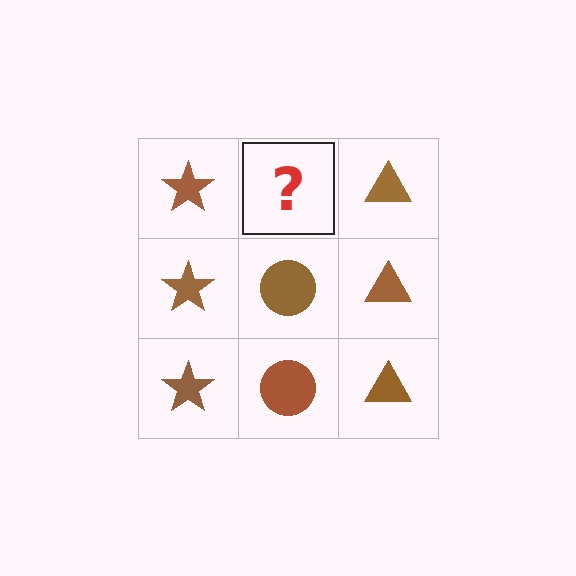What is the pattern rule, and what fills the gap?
The rule is that each column has a consistent shape. The gap should be filled with a brown circle.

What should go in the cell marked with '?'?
The missing cell should contain a brown circle.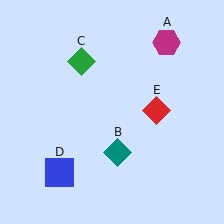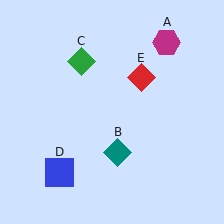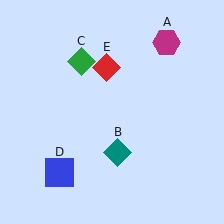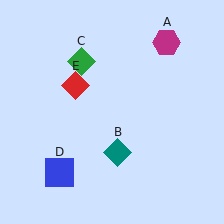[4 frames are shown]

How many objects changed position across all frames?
1 object changed position: red diamond (object E).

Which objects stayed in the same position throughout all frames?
Magenta hexagon (object A) and teal diamond (object B) and green diamond (object C) and blue square (object D) remained stationary.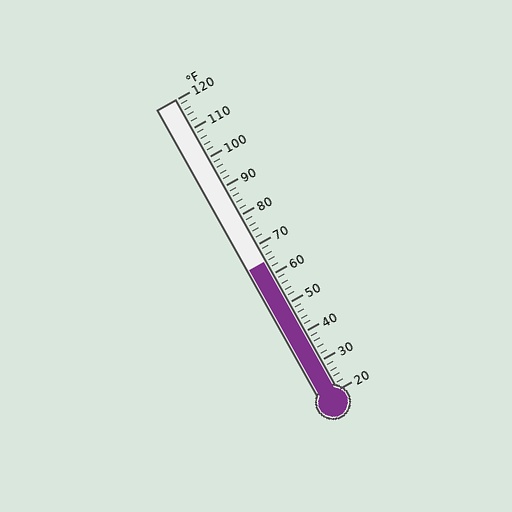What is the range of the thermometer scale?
The thermometer scale ranges from 20°F to 120°F.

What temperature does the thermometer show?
The thermometer shows approximately 64°F.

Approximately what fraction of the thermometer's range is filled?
The thermometer is filled to approximately 45% of its range.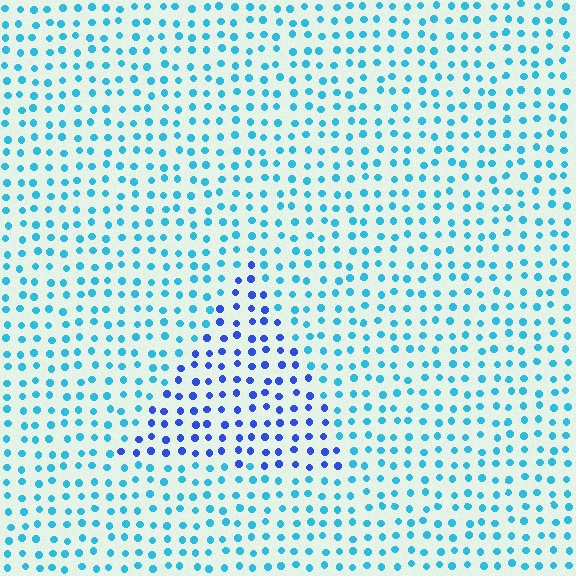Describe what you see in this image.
The image is filled with small cyan elements in a uniform arrangement. A triangle-shaped region is visible where the elements are tinted to a slightly different hue, forming a subtle color boundary.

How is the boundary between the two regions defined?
The boundary is defined purely by a slight shift in hue (about 39 degrees). Spacing, size, and orientation are identical on both sides.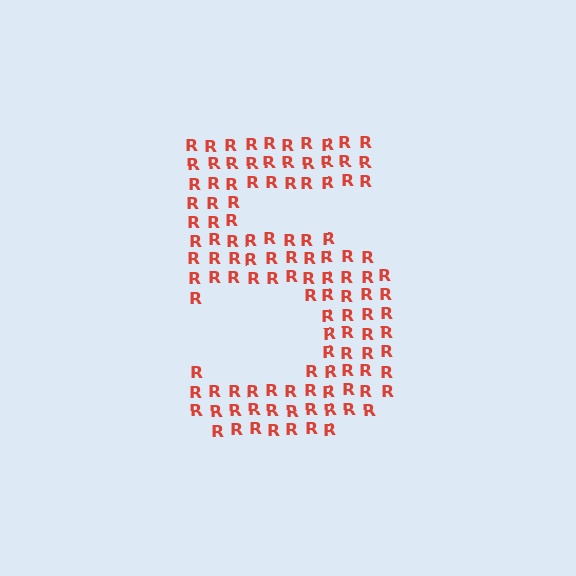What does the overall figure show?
The overall figure shows the digit 5.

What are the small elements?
The small elements are letter R's.